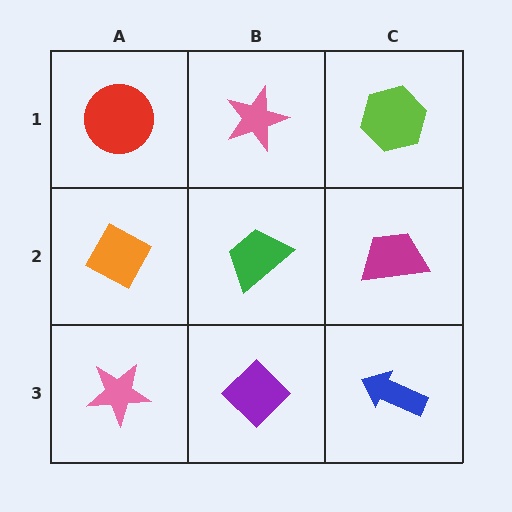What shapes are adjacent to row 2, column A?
A red circle (row 1, column A), a pink star (row 3, column A), a green trapezoid (row 2, column B).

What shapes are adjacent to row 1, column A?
An orange diamond (row 2, column A), a pink star (row 1, column B).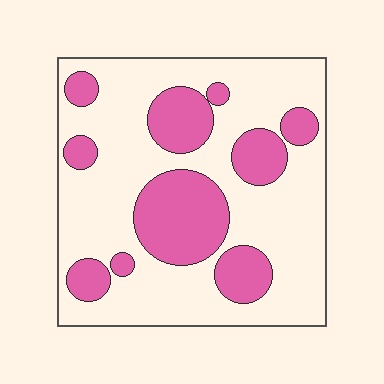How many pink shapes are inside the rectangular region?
10.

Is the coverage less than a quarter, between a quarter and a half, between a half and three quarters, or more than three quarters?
Between a quarter and a half.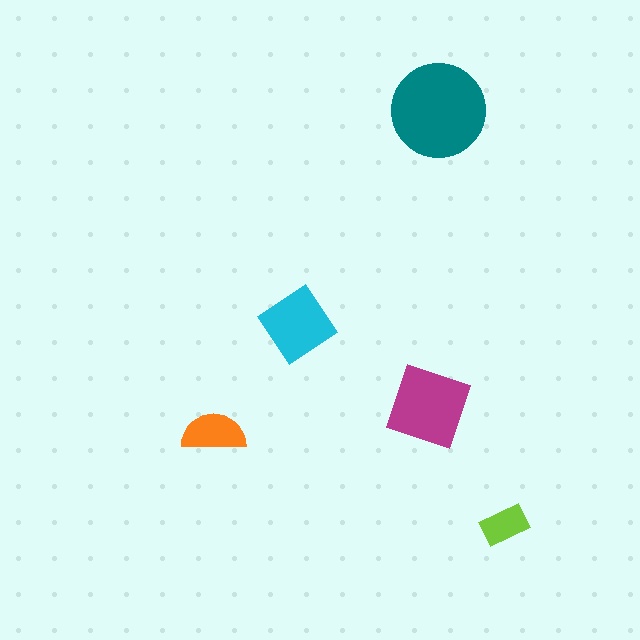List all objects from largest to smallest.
The teal circle, the magenta diamond, the cyan diamond, the orange semicircle, the lime rectangle.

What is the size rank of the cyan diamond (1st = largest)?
3rd.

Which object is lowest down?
The lime rectangle is bottommost.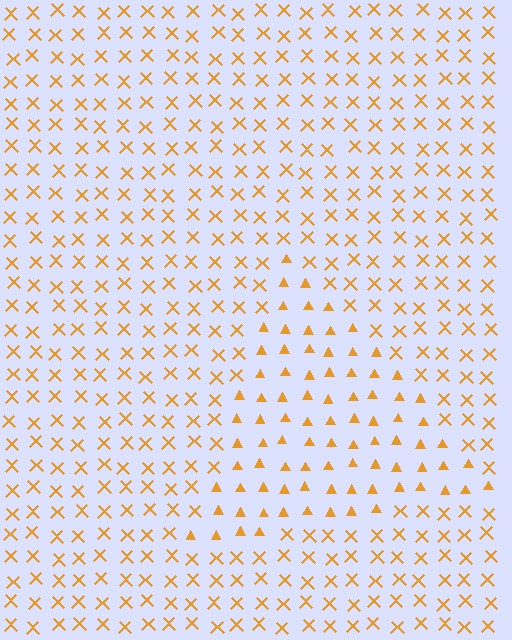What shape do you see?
I see a triangle.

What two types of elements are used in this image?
The image uses triangles inside the triangle region and X marks outside it.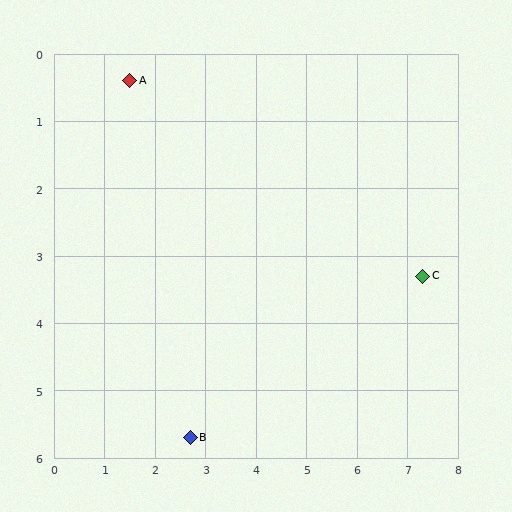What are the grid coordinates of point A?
Point A is at approximately (1.5, 0.4).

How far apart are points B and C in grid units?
Points B and C are about 5.2 grid units apart.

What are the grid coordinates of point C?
Point C is at approximately (7.3, 3.3).